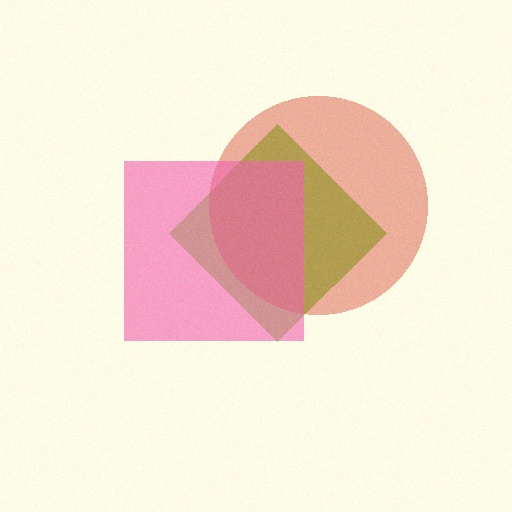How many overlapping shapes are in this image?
There are 3 overlapping shapes in the image.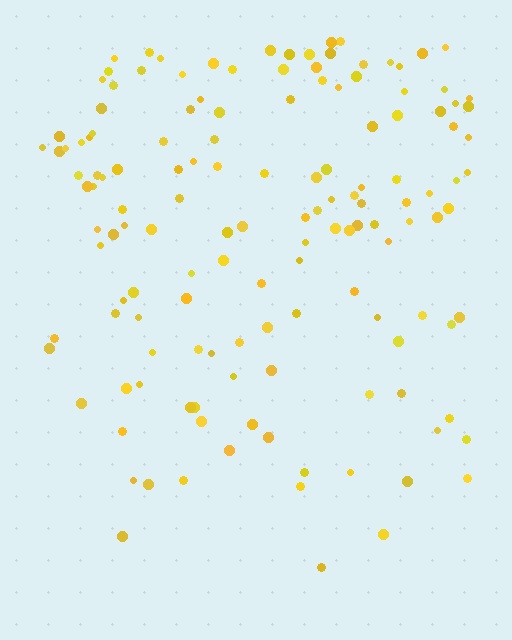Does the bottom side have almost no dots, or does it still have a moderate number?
Still a moderate number, just noticeably fewer than the top.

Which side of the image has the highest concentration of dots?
The top.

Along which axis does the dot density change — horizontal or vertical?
Vertical.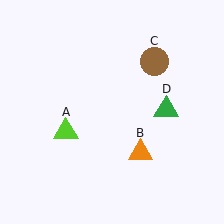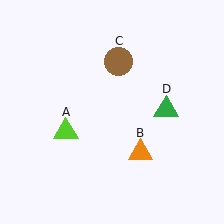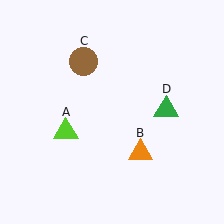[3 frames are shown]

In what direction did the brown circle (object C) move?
The brown circle (object C) moved left.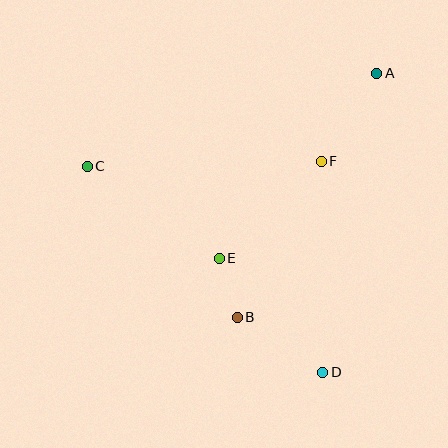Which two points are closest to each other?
Points B and E are closest to each other.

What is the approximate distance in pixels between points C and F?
The distance between C and F is approximately 234 pixels.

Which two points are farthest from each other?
Points C and D are farthest from each other.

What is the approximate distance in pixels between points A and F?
The distance between A and F is approximately 104 pixels.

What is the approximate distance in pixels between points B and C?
The distance between B and C is approximately 213 pixels.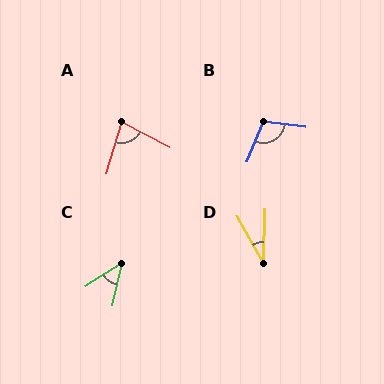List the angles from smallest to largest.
D (31°), C (45°), A (79°), B (105°).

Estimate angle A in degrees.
Approximately 79 degrees.